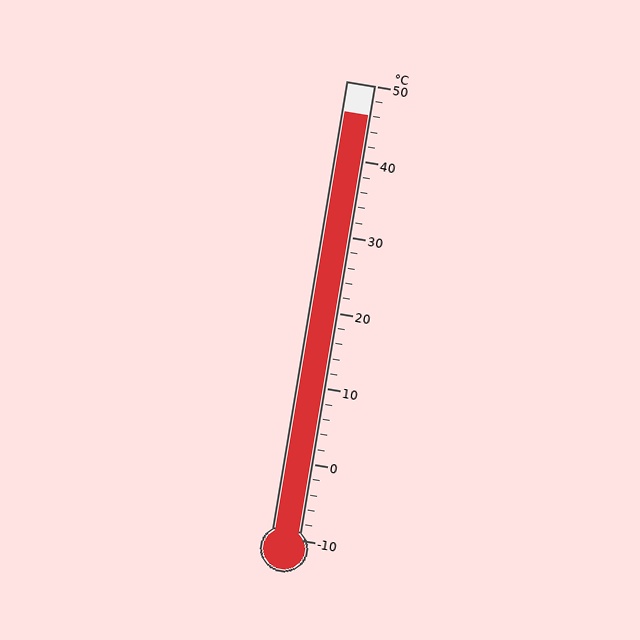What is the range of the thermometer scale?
The thermometer scale ranges from -10°C to 50°C.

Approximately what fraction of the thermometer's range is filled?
The thermometer is filled to approximately 95% of its range.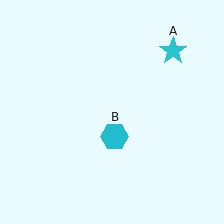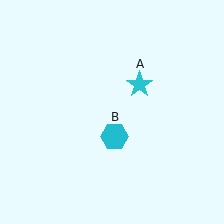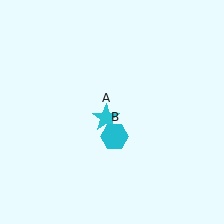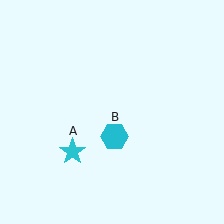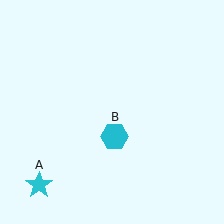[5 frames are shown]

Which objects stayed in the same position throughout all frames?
Cyan hexagon (object B) remained stationary.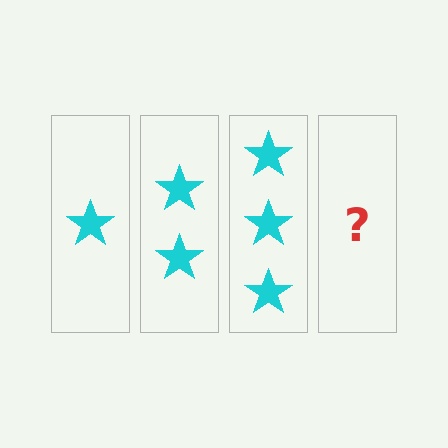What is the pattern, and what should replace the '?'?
The pattern is that each step adds one more star. The '?' should be 4 stars.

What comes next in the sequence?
The next element should be 4 stars.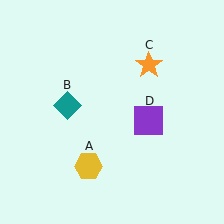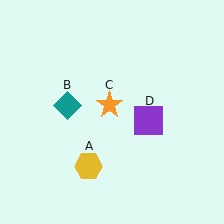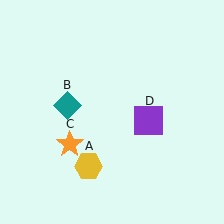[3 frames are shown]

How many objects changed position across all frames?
1 object changed position: orange star (object C).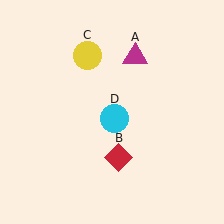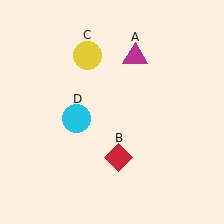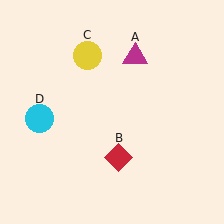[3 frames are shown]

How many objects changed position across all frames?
1 object changed position: cyan circle (object D).